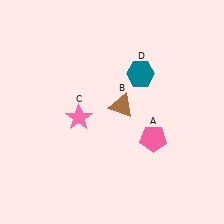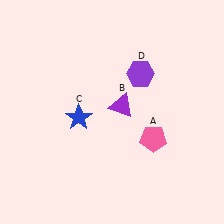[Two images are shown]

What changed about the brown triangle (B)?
In Image 1, B is brown. In Image 2, it changed to purple.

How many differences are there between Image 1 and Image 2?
There are 3 differences between the two images.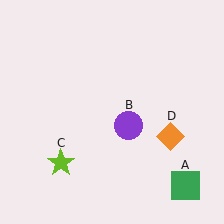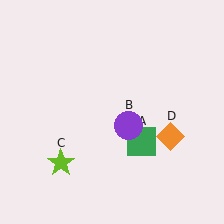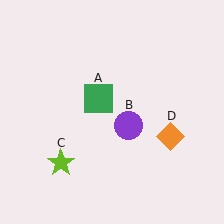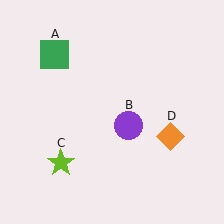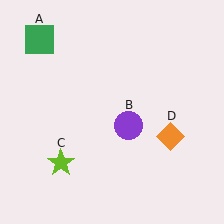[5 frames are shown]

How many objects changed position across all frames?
1 object changed position: green square (object A).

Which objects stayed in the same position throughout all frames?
Purple circle (object B) and lime star (object C) and orange diamond (object D) remained stationary.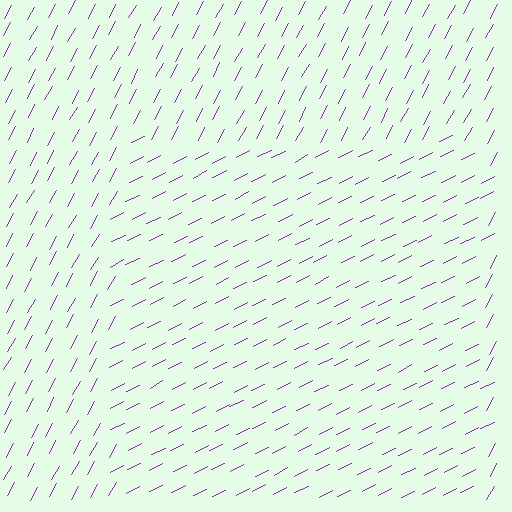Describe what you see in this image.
The image is filled with small purple line segments. A rectangle region in the image has lines oriented differently from the surrounding lines, creating a visible texture boundary.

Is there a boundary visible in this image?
Yes, there is a texture boundary formed by a change in line orientation.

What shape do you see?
I see a rectangle.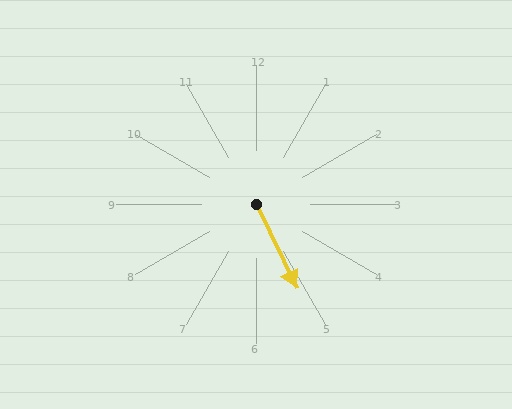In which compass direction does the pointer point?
Southeast.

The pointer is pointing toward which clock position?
Roughly 5 o'clock.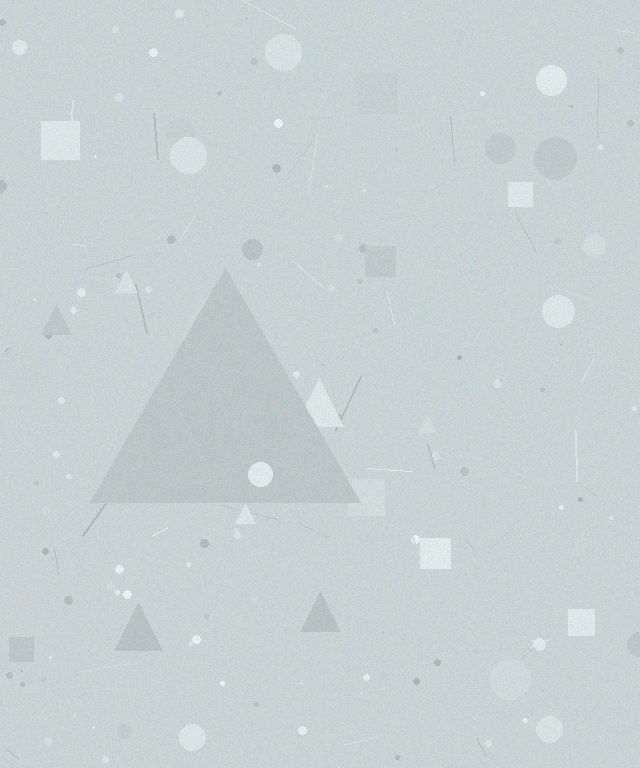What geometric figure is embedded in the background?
A triangle is embedded in the background.